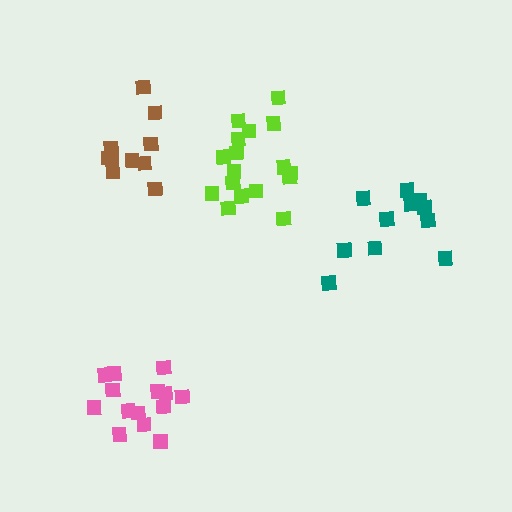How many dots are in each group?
Group 1: 15 dots, Group 2: 11 dots, Group 3: 17 dots, Group 4: 12 dots (55 total).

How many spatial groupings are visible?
There are 4 spatial groupings.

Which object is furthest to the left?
The pink cluster is leftmost.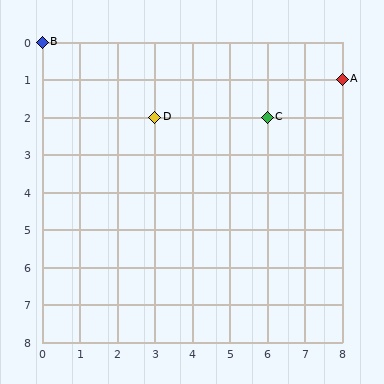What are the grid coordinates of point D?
Point D is at grid coordinates (3, 2).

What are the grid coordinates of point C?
Point C is at grid coordinates (6, 2).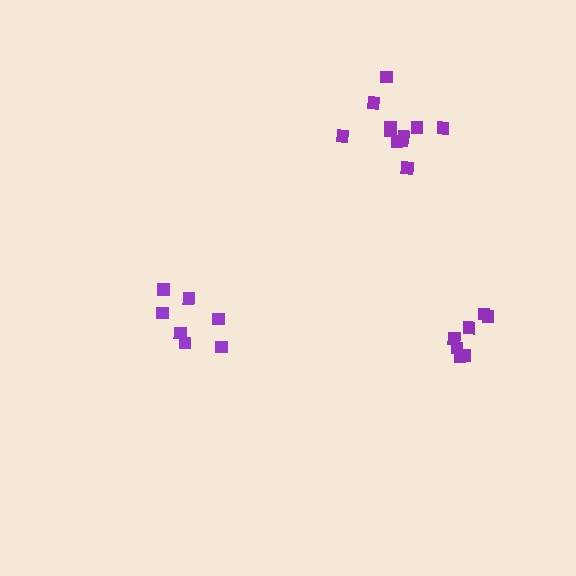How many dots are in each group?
Group 1: 7 dots, Group 2: 11 dots, Group 3: 7 dots (25 total).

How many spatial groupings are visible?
There are 3 spatial groupings.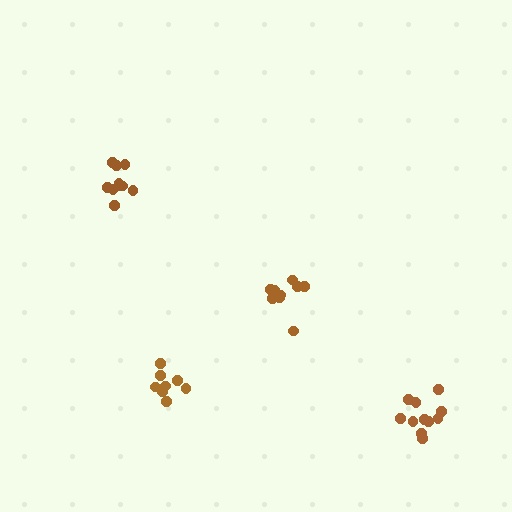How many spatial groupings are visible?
There are 4 spatial groupings.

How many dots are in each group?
Group 1: 8 dots, Group 2: 9 dots, Group 3: 10 dots, Group 4: 11 dots (38 total).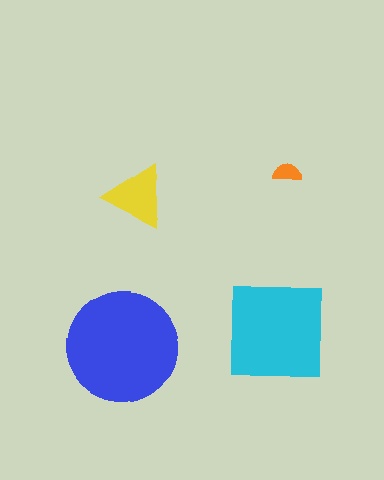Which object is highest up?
The orange semicircle is topmost.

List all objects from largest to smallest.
The blue circle, the cyan square, the yellow triangle, the orange semicircle.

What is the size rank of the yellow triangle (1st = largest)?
3rd.